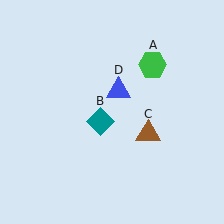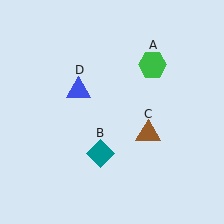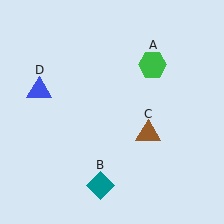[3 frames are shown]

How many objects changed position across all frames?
2 objects changed position: teal diamond (object B), blue triangle (object D).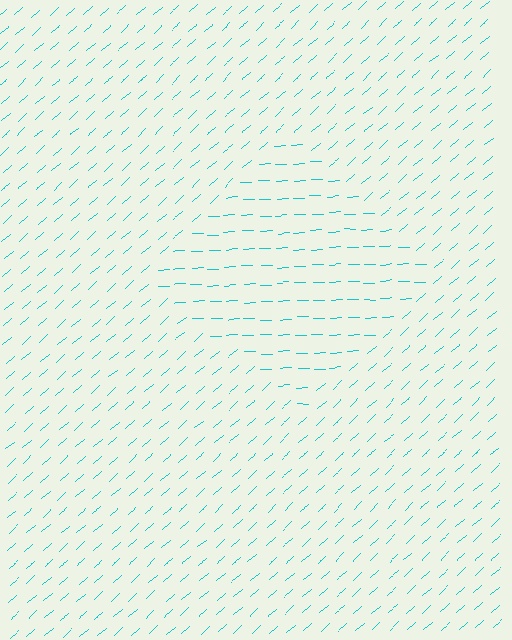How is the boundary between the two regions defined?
The boundary is defined purely by a change in line orientation (approximately 40 degrees difference). All lines are the same color and thickness.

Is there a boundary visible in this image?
Yes, there is a texture boundary formed by a change in line orientation.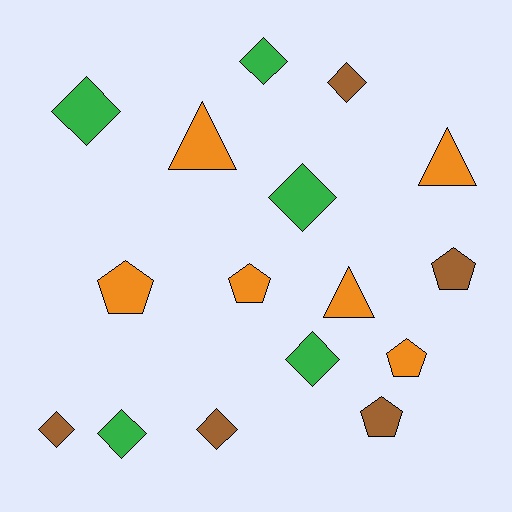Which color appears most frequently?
Orange, with 6 objects.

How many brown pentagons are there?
There are 2 brown pentagons.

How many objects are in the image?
There are 16 objects.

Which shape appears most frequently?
Diamond, with 8 objects.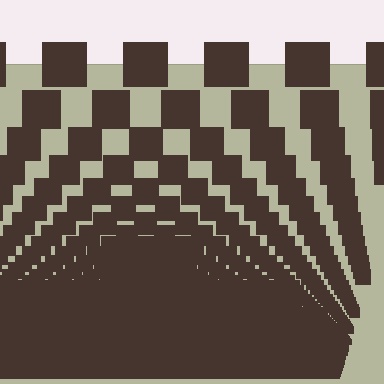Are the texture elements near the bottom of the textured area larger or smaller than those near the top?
Smaller. The gradient is inverted — elements near the bottom are smaller and denser.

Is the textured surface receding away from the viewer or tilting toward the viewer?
The surface appears to tilt toward the viewer. Texture elements get larger and sparser toward the top.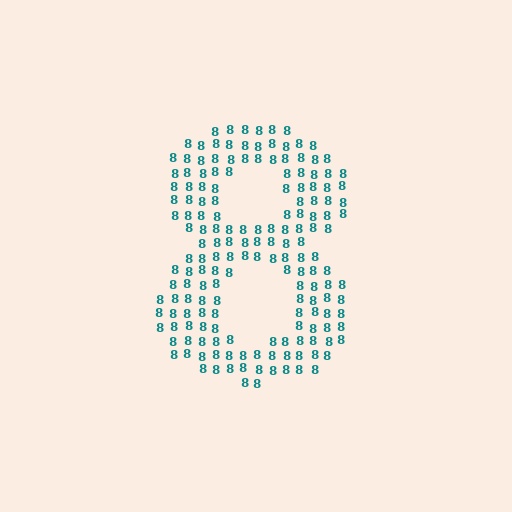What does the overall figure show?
The overall figure shows the digit 8.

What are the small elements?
The small elements are digit 8's.